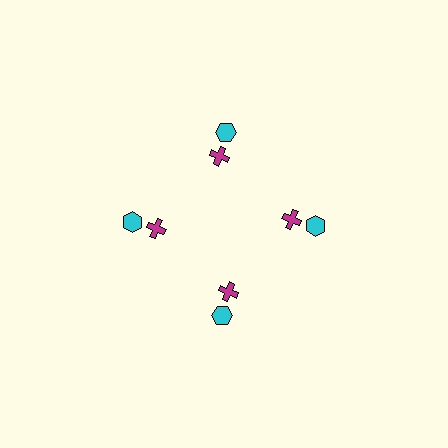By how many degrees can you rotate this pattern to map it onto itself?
The pattern maps onto itself every 90 degrees of rotation.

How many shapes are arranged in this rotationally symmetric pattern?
There are 8 shapes, arranged in 4 groups of 2.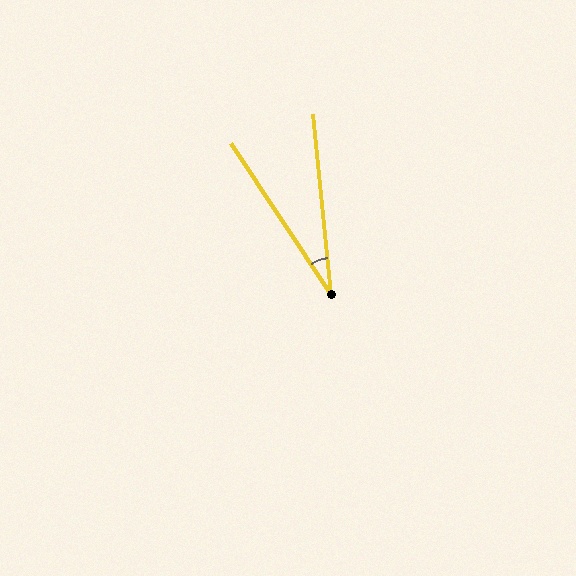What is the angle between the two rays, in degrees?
Approximately 28 degrees.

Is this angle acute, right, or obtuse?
It is acute.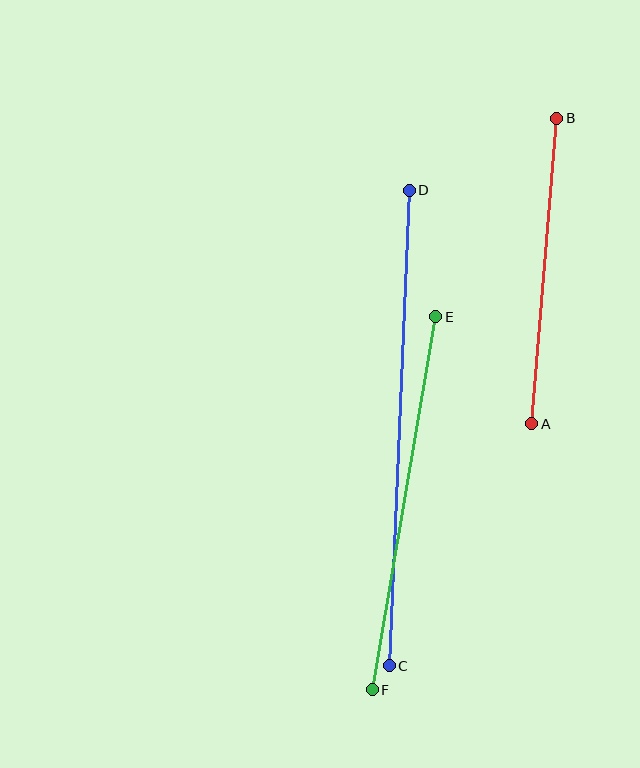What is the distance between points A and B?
The distance is approximately 307 pixels.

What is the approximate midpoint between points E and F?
The midpoint is at approximately (404, 503) pixels.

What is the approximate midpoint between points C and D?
The midpoint is at approximately (399, 428) pixels.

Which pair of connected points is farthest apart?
Points C and D are farthest apart.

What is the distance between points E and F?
The distance is approximately 378 pixels.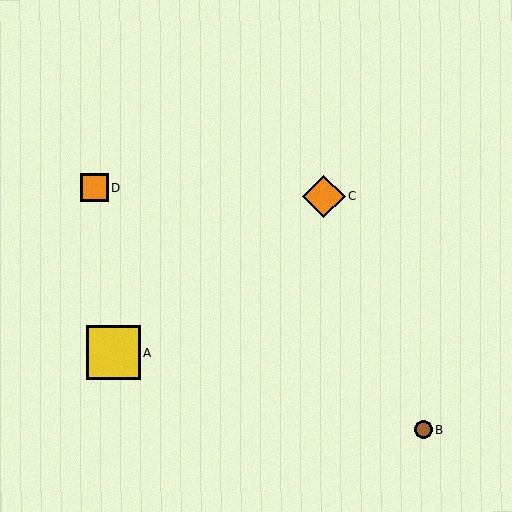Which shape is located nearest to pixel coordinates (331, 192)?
The orange diamond (labeled C) at (324, 196) is nearest to that location.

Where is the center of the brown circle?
The center of the brown circle is at (424, 429).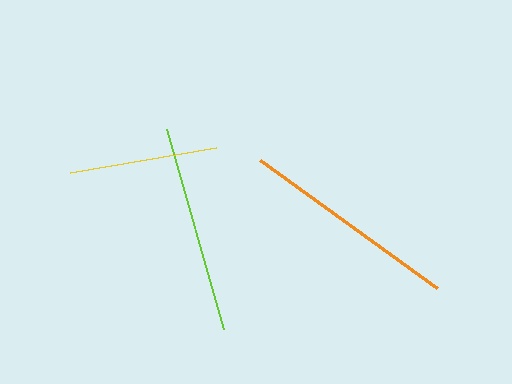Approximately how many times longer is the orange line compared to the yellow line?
The orange line is approximately 1.5 times the length of the yellow line.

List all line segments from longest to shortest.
From longest to shortest: orange, lime, yellow.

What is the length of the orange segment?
The orange segment is approximately 218 pixels long.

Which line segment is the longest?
The orange line is the longest at approximately 218 pixels.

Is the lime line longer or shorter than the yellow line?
The lime line is longer than the yellow line.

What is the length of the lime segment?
The lime segment is approximately 207 pixels long.